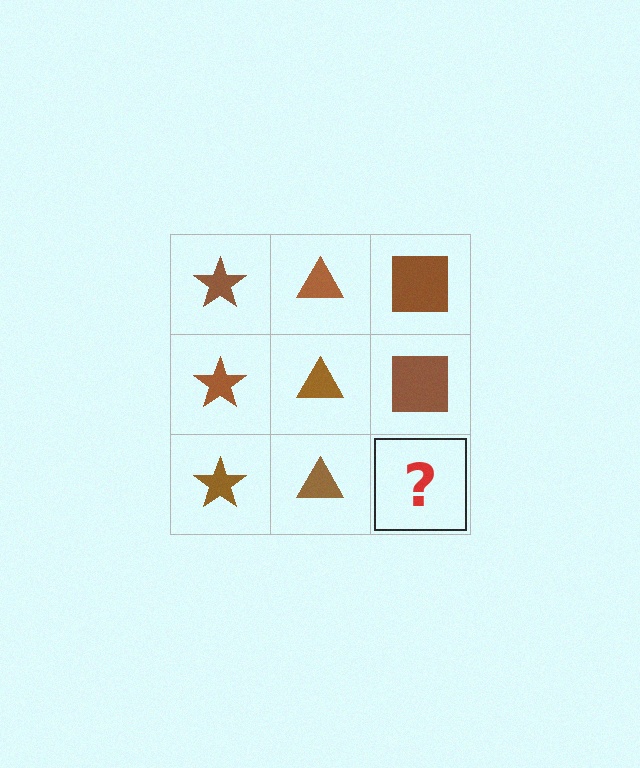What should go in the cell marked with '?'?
The missing cell should contain a brown square.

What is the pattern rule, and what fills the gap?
The rule is that each column has a consistent shape. The gap should be filled with a brown square.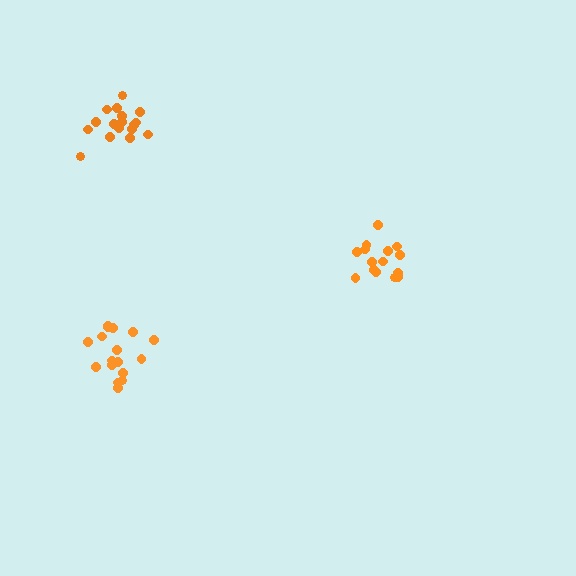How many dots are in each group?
Group 1: 17 dots, Group 2: 17 dots, Group 3: 15 dots (49 total).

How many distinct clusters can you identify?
There are 3 distinct clusters.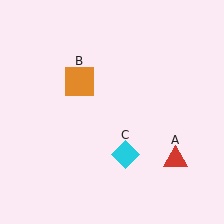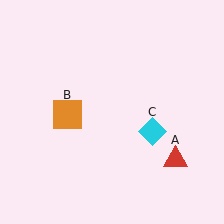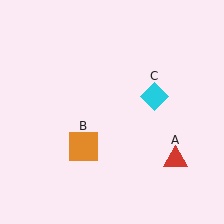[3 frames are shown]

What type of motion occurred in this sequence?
The orange square (object B), cyan diamond (object C) rotated counterclockwise around the center of the scene.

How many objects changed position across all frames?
2 objects changed position: orange square (object B), cyan diamond (object C).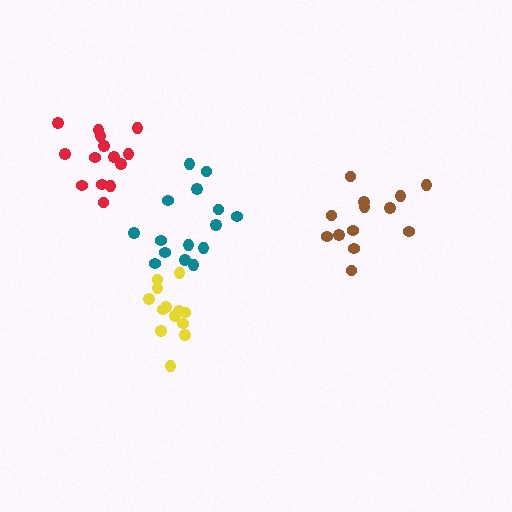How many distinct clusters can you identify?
There are 4 distinct clusters.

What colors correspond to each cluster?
The clusters are colored: brown, teal, yellow, red.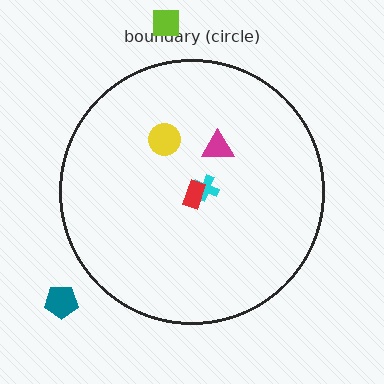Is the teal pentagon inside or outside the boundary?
Outside.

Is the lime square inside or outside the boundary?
Outside.